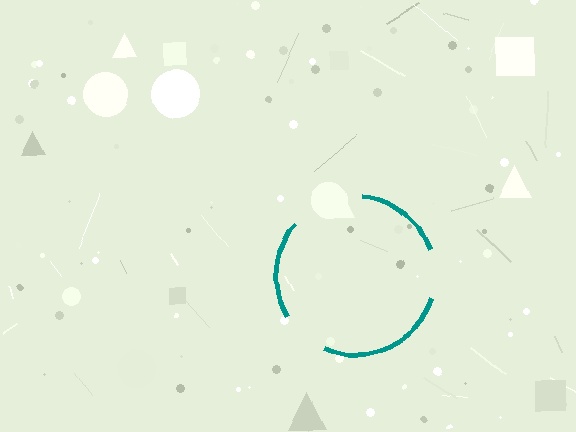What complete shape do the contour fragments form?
The contour fragments form a circle.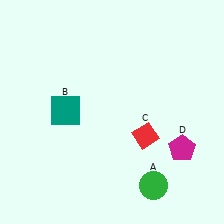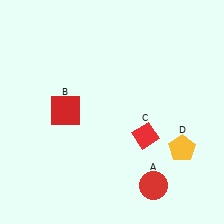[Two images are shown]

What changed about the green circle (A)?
In Image 1, A is green. In Image 2, it changed to red.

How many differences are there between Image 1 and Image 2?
There are 3 differences between the two images.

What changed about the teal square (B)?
In Image 1, B is teal. In Image 2, it changed to red.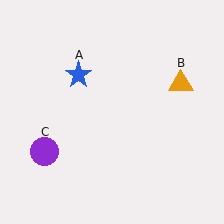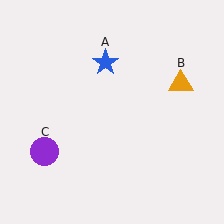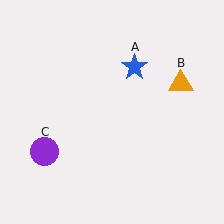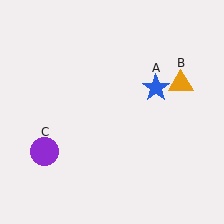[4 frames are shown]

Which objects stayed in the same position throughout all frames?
Orange triangle (object B) and purple circle (object C) remained stationary.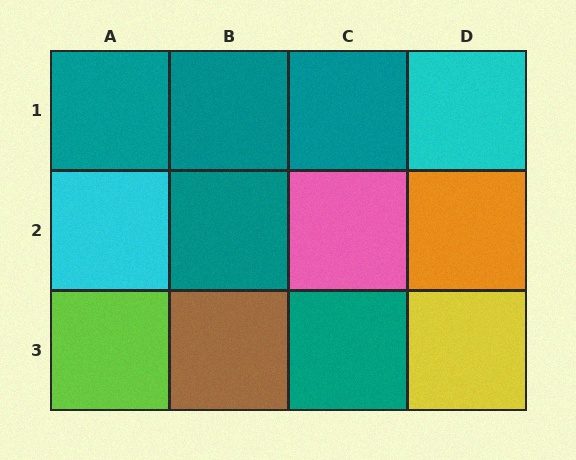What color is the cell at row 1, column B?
Teal.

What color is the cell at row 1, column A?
Teal.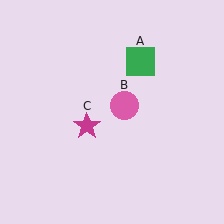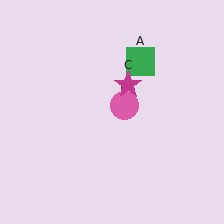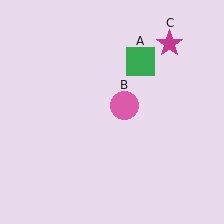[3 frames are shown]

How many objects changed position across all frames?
1 object changed position: magenta star (object C).